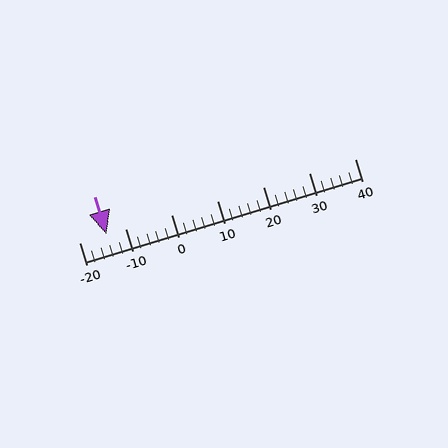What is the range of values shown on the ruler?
The ruler shows values from -20 to 40.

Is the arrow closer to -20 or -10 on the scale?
The arrow is closer to -10.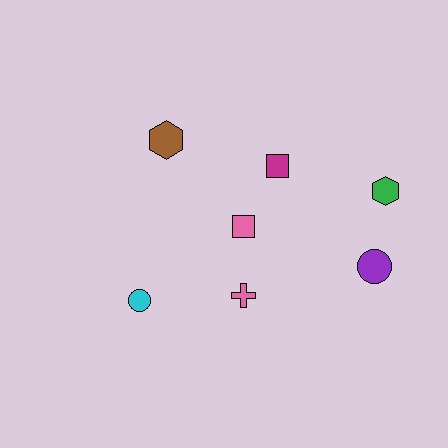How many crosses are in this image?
There is 1 cross.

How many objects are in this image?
There are 7 objects.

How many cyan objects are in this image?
There is 1 cyan object.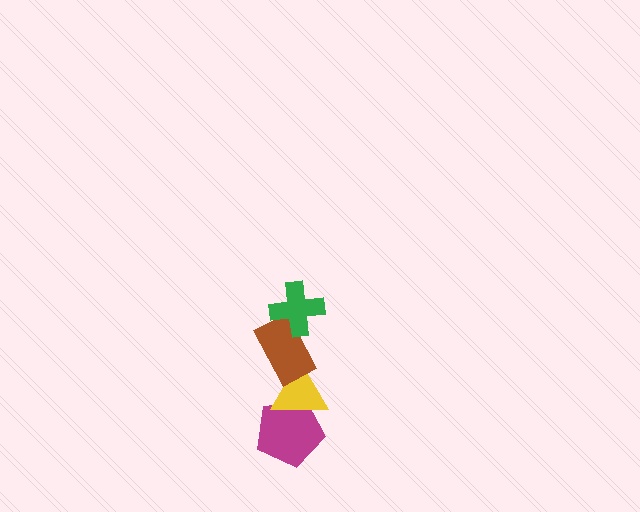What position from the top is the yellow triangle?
The yellow triangle is 3rd from the top.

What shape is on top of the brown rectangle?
The green cross is on top of the brown rectangle.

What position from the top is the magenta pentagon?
The magenta pentagon is 4th from the top.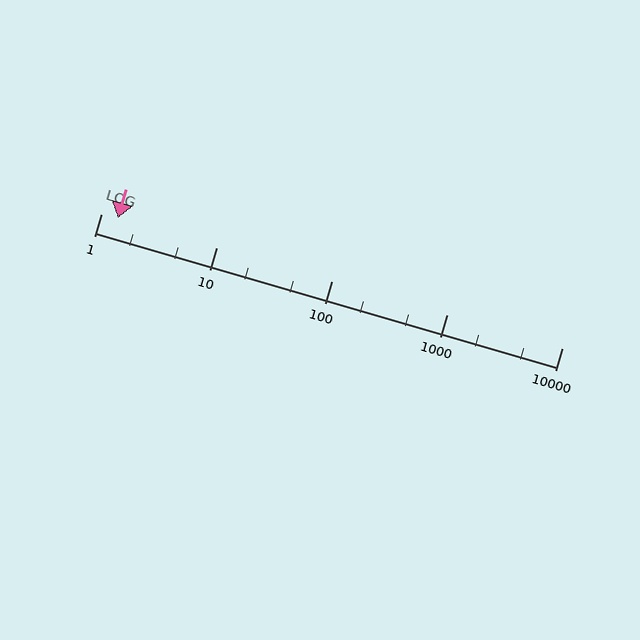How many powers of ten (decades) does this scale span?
The scale spans 4 decades, from 1 to 10000.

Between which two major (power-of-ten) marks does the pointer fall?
The pointer is between 1 and 10.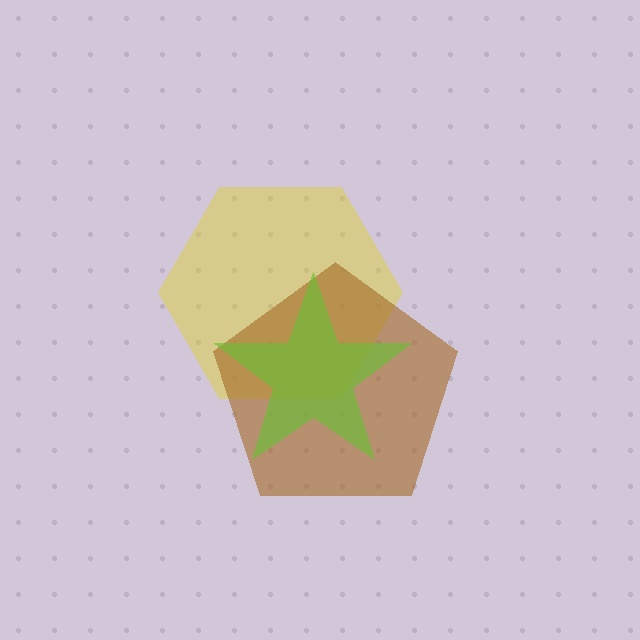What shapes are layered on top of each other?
The layered shapes are: a yellow hexagon, a brown pentagon, a lime star.